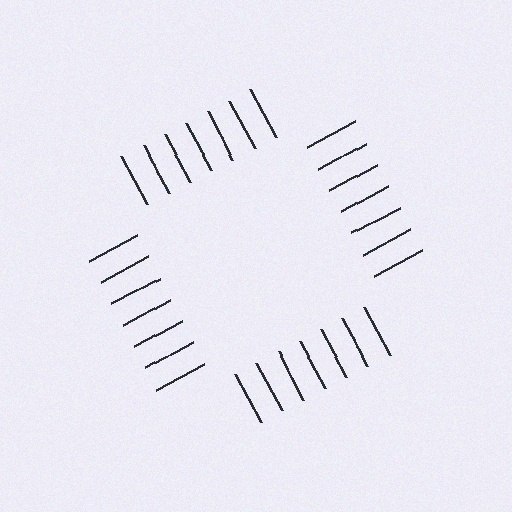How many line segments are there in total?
28 — 7 along each of the 4 edges.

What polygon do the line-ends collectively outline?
An illusory square — the line segments terminate on its edges but no continuous stroke is drawn.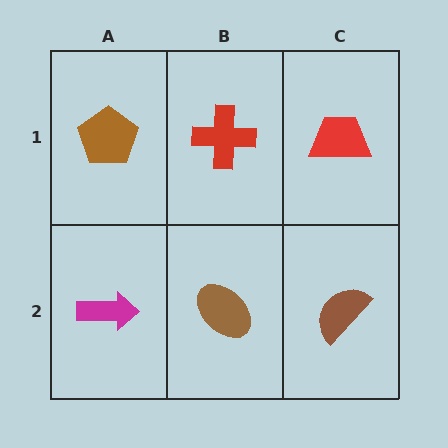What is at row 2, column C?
A brown semicircle.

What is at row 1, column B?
A red cross.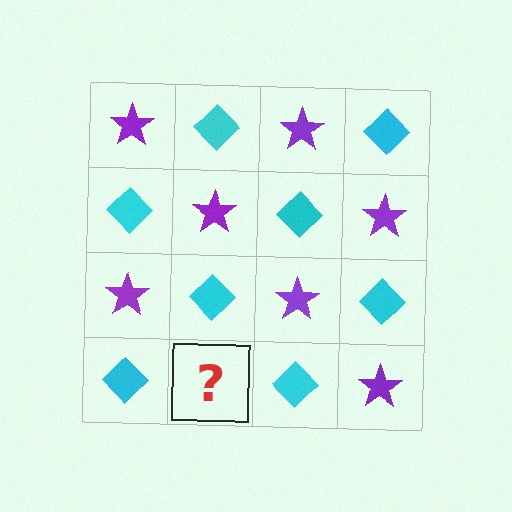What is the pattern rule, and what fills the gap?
The rule is that it alternates purple star and cyan diamond in a checkerboard pattern. The gap should be filled with a purple star.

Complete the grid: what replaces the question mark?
The question mark should be replaced with a purple star.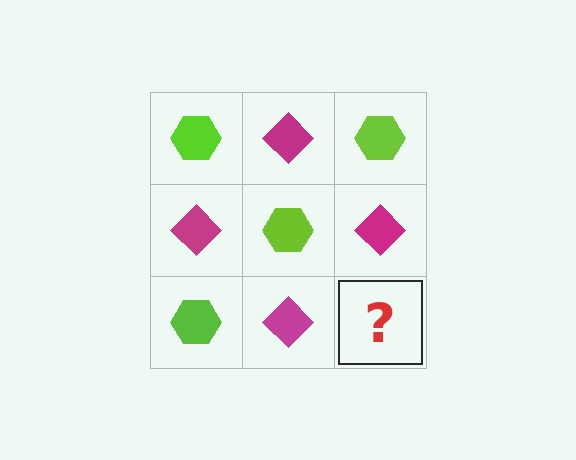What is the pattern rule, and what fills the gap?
The rule is that it alternates lime hexagon and magenta diamond in a checkerboard pattern. The gap should be filled with a lime hexagon.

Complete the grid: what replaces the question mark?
The question mark should be replaced with a lime hexagon.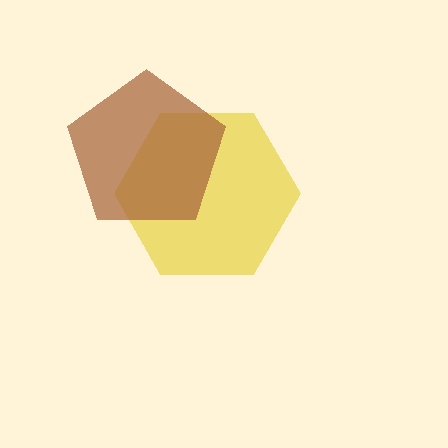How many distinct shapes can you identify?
There are 2 distinct shapes: a yellow hexagon, a brown pentagon.